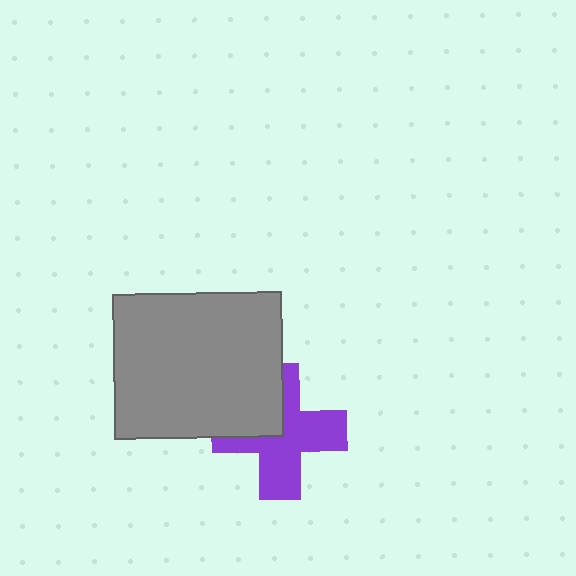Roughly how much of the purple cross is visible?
Most of it is visible (roughly 67%).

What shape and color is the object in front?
The object in front is a gray rectangle.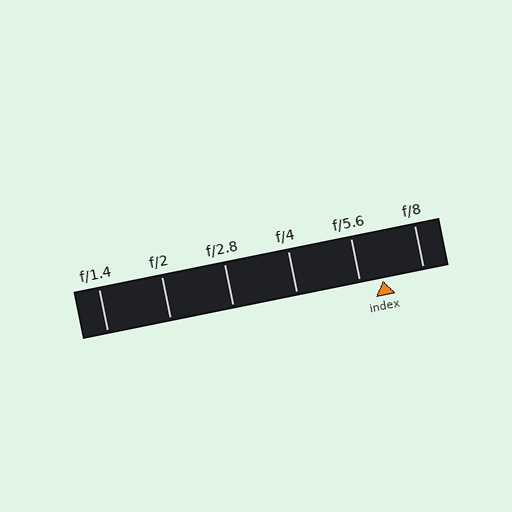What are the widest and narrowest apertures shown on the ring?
The widest aperture shown is f/1.4 and the narrowest is f/8.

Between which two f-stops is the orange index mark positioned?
The index mark is between f/5.6 and f/8.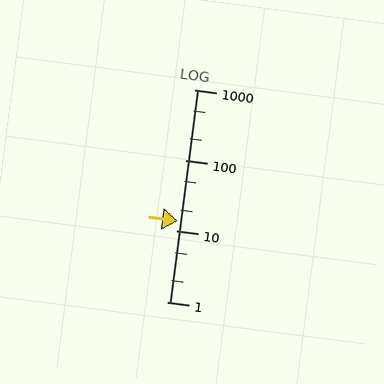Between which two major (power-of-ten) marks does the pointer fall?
The pointer is between 10 and 100.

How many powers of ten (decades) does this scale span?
The scale spans 3 decades, from 1 to 1000.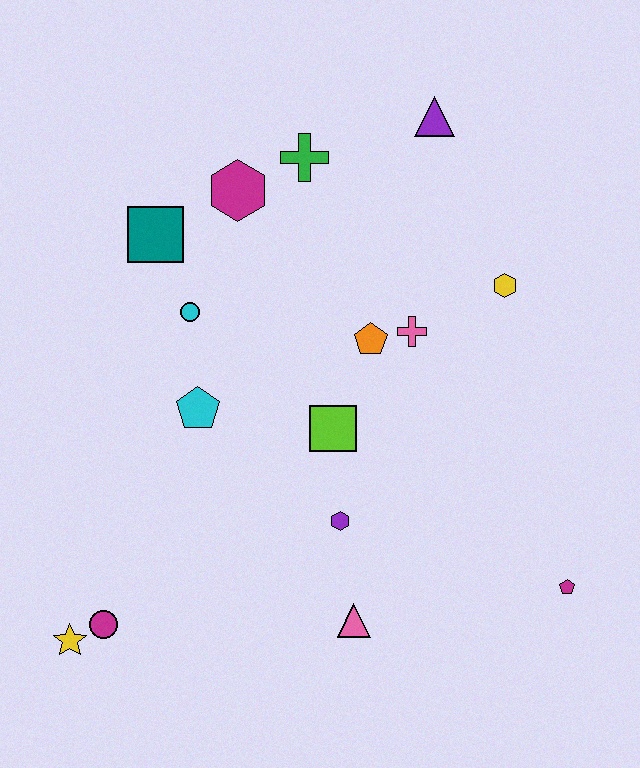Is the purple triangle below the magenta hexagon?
No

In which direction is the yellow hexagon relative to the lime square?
The yellow hexagon is to the right of the lime square.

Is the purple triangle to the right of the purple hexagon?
Yes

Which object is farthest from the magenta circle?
The purple triangle is farthest from the magenta circle.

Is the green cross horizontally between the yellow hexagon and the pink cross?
No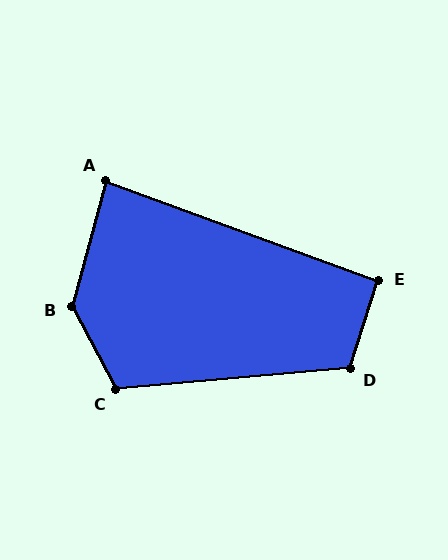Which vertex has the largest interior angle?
B, at approximately 137 degrees.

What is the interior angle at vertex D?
Approximately 113 degrees (obtuse).